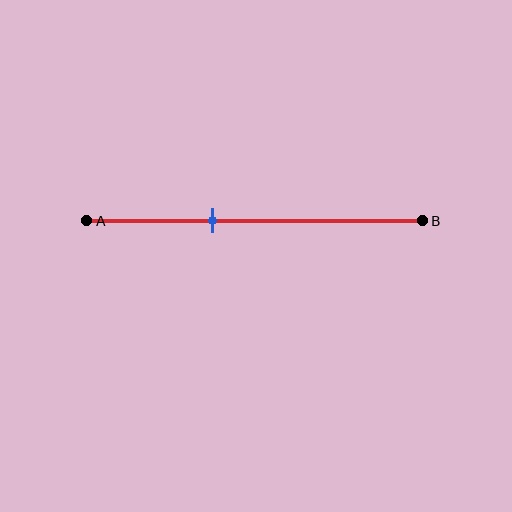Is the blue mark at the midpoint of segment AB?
No, the mark is at about 35% from A, not at the 50% midpoint.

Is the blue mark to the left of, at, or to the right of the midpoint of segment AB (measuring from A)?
The blue mark is to the left of the midpoint of segment AB.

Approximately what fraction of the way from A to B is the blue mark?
The blue mark is approximately 35% of the way from A to B.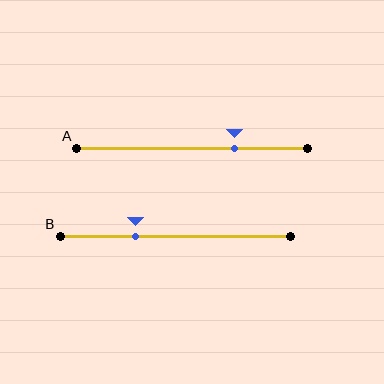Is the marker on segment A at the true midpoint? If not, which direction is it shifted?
No, the marker on segment A is shifted to the right by about 18% of the segment length.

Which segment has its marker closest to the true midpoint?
Segment B has its marker closest to the true midpoint.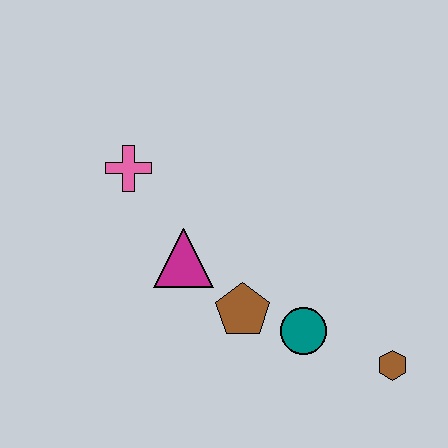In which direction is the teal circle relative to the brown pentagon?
The teal circle is to the right of the brown pentagon.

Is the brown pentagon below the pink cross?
Yes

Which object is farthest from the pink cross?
The brown hexagon is farthest from the pink cross.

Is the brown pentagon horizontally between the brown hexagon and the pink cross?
Yes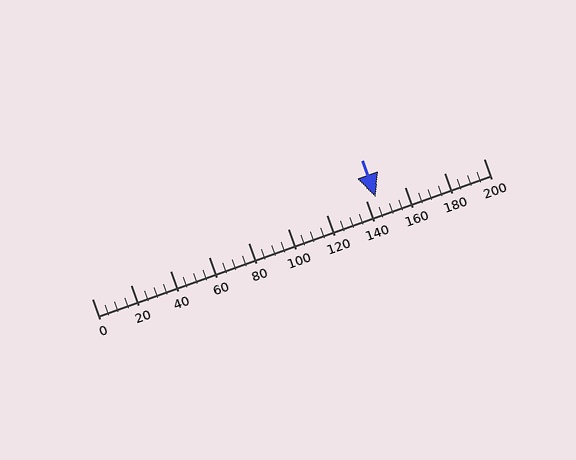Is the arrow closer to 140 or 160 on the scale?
The arrow is closer to 140.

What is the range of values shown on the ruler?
The ruler shows values from 0 to 200.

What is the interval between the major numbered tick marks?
The major tick marks are spaced 20 units apart.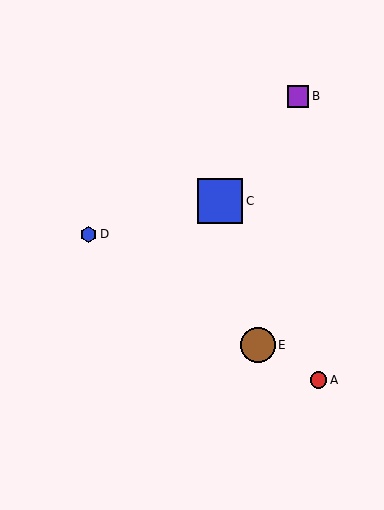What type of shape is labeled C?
Shape C is a blue square.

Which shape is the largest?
The blue square (labeled C) is the largest.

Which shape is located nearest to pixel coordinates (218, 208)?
The blue square (labeled C) at (220, 201) is nearest to that location.